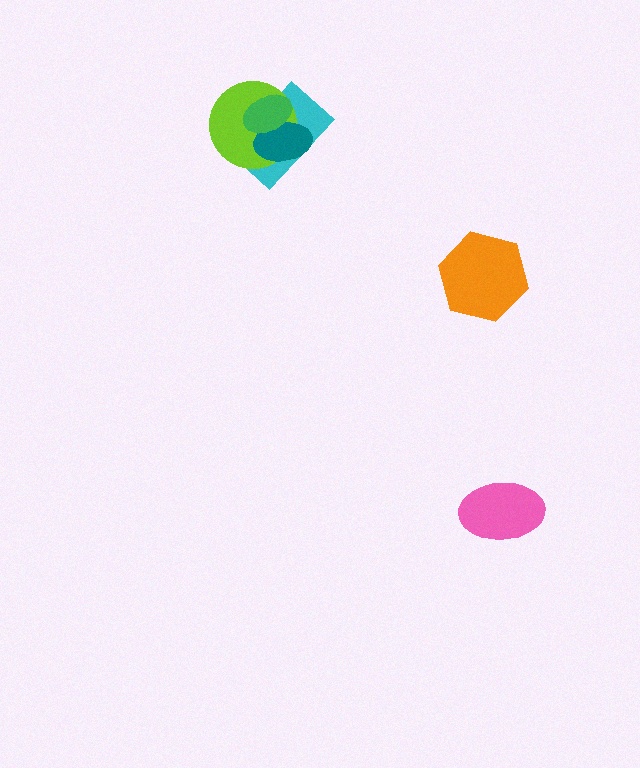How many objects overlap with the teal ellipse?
3 objects overlap with the teal ellipse.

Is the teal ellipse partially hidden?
Yes, it is partially covered by another shape.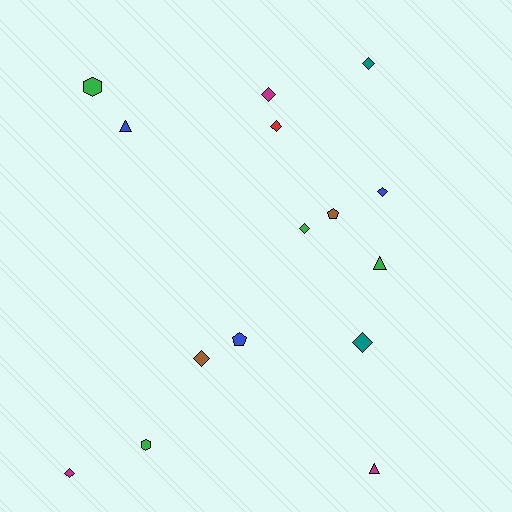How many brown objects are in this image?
There are 2 brown objects.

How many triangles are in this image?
There are 3 triangles.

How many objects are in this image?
There are 15 objects.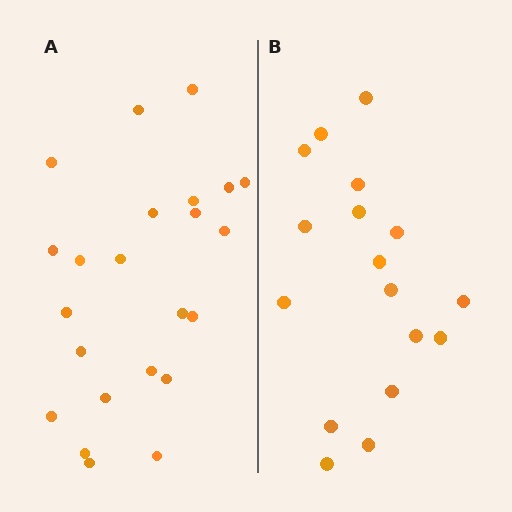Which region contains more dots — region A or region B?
Region A (the left region) has more dots.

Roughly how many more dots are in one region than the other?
Region A has about 6 more dots than region B.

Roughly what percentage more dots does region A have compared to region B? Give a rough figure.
About 35% more.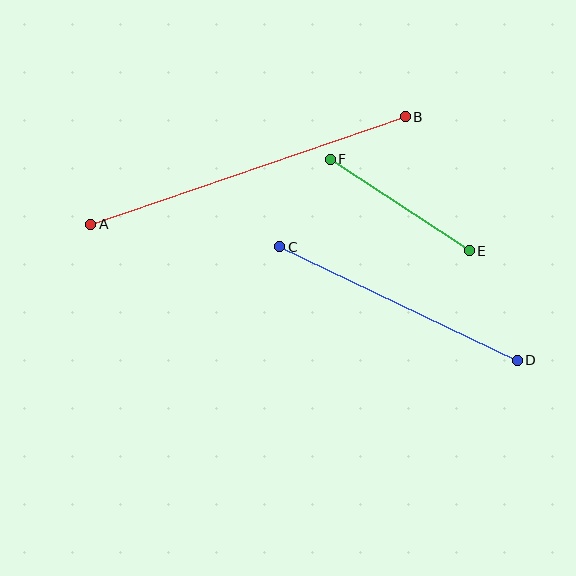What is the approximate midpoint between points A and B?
The midpoint is at approximately (248, 171) pixels.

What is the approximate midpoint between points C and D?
The midpoint is at approximately (398, 303) pixels.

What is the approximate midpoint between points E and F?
The midpoint is at approximately (400, 205) pixels.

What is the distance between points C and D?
The distance is approximately 263 pixels.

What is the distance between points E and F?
The distance is approximately 166 pixels.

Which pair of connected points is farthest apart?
Points A and B are farthest apart.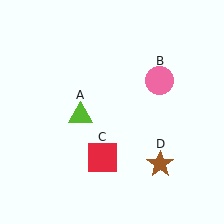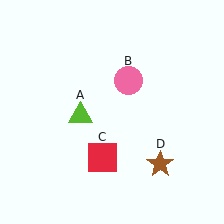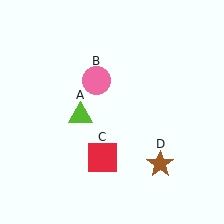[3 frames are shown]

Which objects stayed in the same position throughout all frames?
Lime triangle (object A) and red square (object C) and brown star (object D) remained stationary.